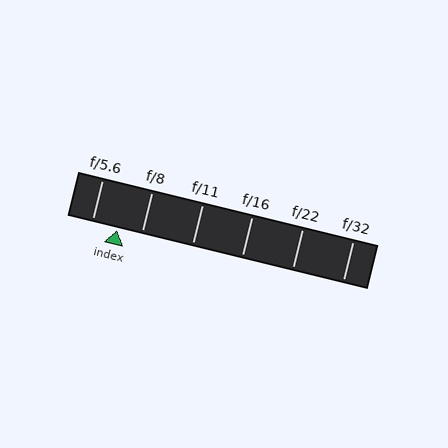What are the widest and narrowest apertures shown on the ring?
The widest aperture shown is f/5.6 and the narrowest is f/32.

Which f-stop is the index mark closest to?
The index mark is closest to f/8.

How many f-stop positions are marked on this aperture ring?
There are 6 f-stop positions marked.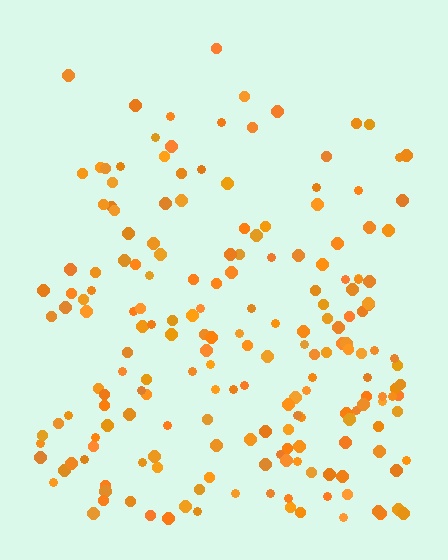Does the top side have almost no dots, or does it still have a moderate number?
Still a moderate number, just noticeably fewer than the bottom.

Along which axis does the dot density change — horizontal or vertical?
Vertical.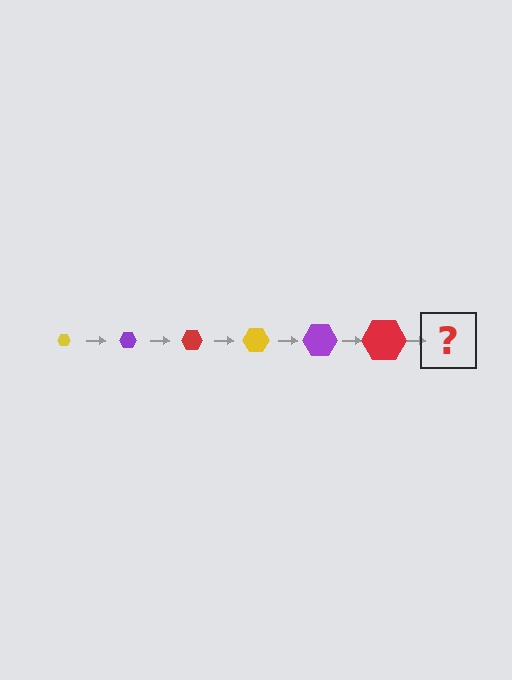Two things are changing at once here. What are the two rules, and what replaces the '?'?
The two rules are that the hexagon grows larger each step and the color cycles through yellow, purple, and red. The '?' should be a yellow hexagon, larger than the previous one.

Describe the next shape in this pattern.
It should be a yellow hexagon, larger than the previous one.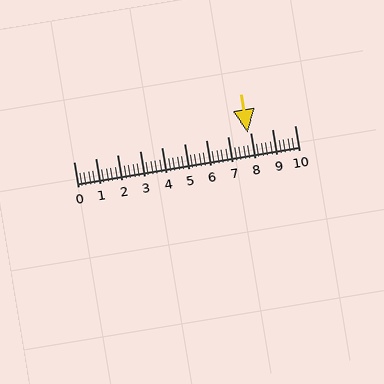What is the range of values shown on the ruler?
The ruler shows values from 0 to 10.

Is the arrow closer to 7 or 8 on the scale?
The arrow is closer to 8.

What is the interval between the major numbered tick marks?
The major tick marks are spaced 1 units apart.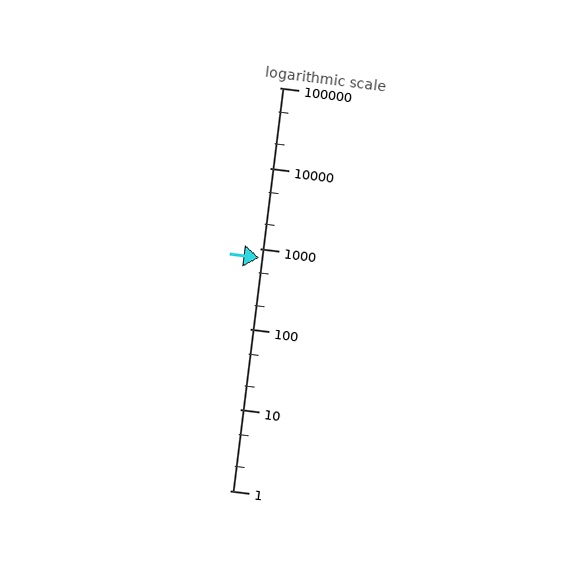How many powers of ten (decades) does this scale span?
The scale spans 5 decades, from 1 to 100000.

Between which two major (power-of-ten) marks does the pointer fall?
The pointer is between 100 and 1000.